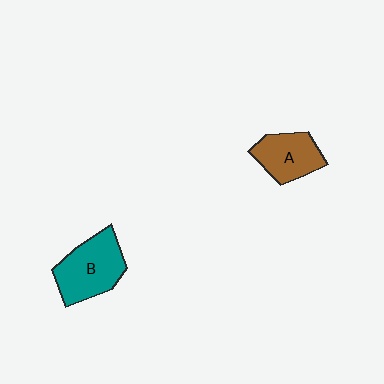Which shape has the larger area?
Shape B (teal).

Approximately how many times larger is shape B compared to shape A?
Approximately 1.3 times.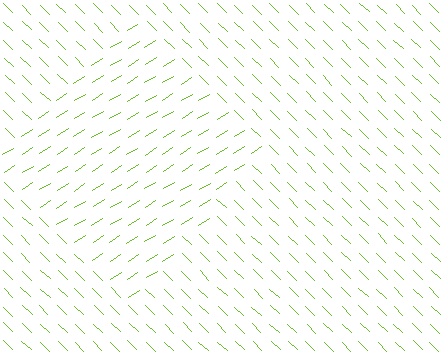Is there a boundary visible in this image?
Yes, there is a texture boundary formed by a change in line orientation.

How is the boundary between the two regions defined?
The boundary is defined purely by a change in line orientation (approximately 76 degrees difference). All lines are the same color and thickness.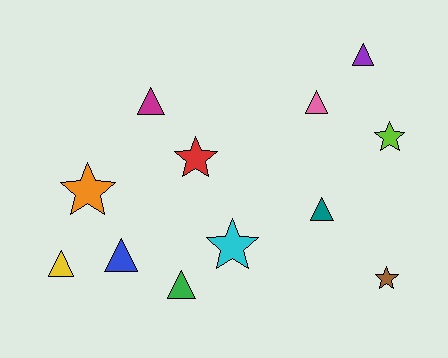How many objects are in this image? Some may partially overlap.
There are 12 objects.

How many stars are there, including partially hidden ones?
There are 5 stars.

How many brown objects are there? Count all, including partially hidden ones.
There is 1 brown object.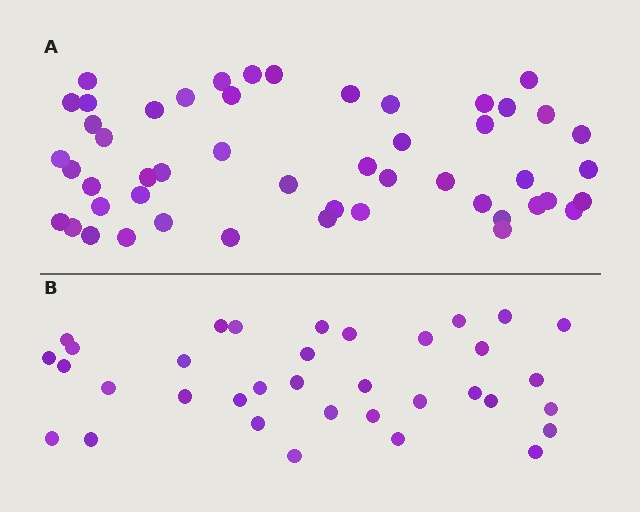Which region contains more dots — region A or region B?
Region A (the top region) has more dots.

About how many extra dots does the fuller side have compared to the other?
Region A has approximately 15 more dots than region B.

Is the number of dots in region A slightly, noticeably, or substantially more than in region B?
Region A has noticeably more, but not dramatically so. The ratio is roughly 1.4 to 1.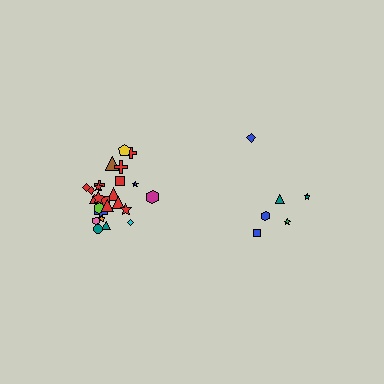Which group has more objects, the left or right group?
The left group.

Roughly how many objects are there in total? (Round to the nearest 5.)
Roughly 30 objects in total.